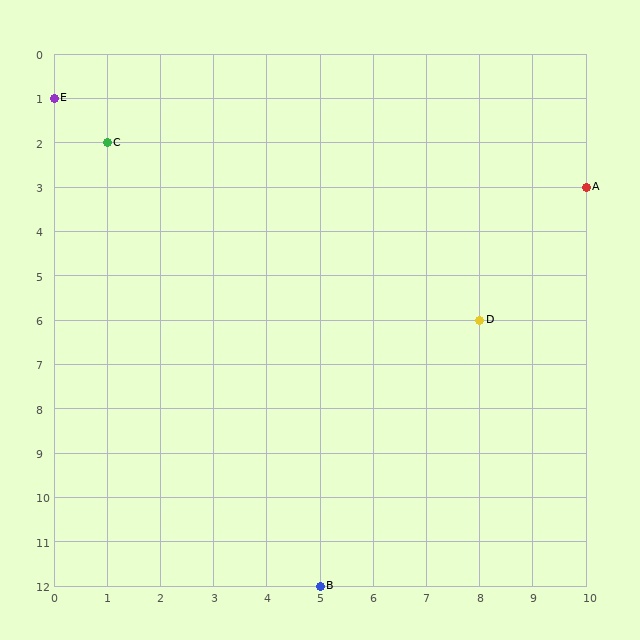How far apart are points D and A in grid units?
Points D and A are 2 columns and 3 rows apart (about 3.6 grid units diagonally).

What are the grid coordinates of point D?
Point D is at grid coordinates (8, 6).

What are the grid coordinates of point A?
Point A is at grid coordinates (10, 3).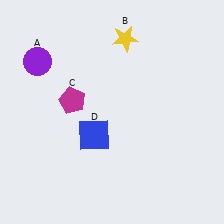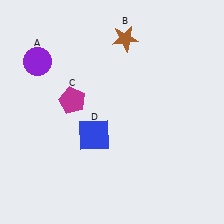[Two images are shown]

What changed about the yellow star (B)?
In Image 1, B is yellow. In Image 2, it changed to brown.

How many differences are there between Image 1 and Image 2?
There is 1 difference between the two images.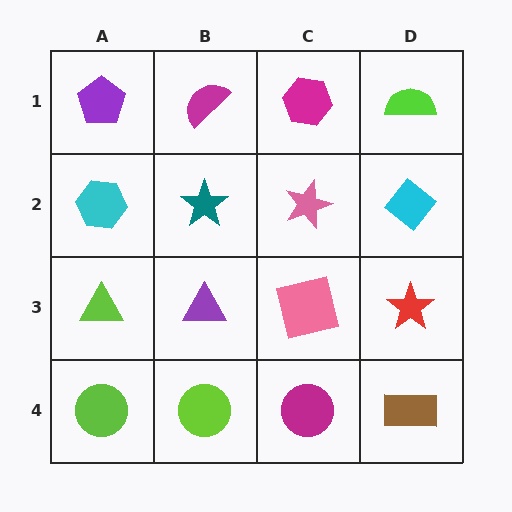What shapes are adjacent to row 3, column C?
A pink star (row 2, column C), a magenta circle (row 4, column C), a purple triangle (row 3, column B), a red star (row 3, column D).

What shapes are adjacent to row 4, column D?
A red star (row 3, column D), a magenta circle (row 4, column C).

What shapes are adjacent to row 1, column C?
A pink star (row 2, column C), a magenta semicircle (row 1, column B), a lime semicircle (row 1, column D).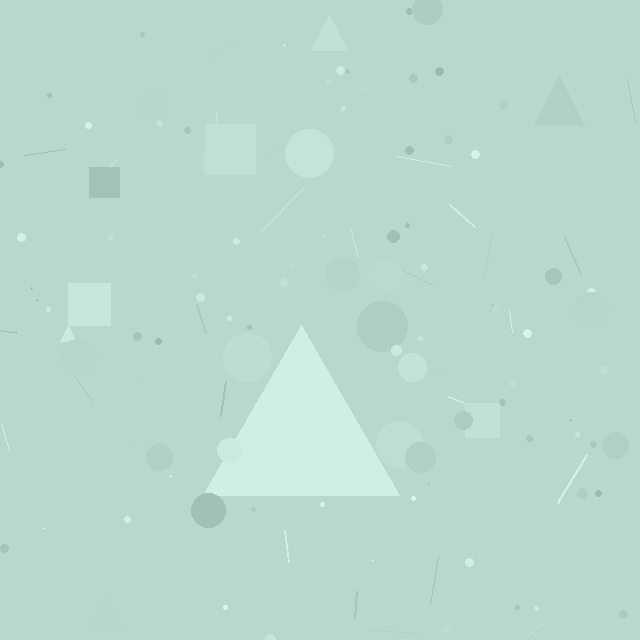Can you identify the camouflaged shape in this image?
The camouflaged shape is a triangle.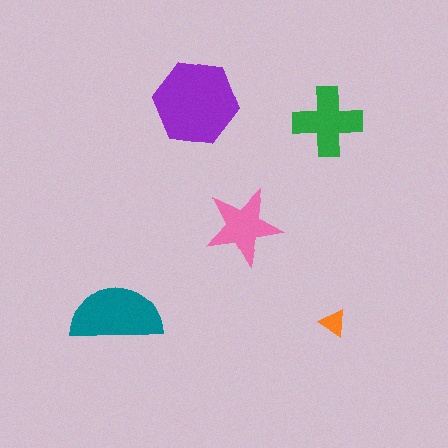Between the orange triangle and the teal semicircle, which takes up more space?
The teal semicircle.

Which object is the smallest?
The orange triangle.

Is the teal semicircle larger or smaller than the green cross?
Larger.